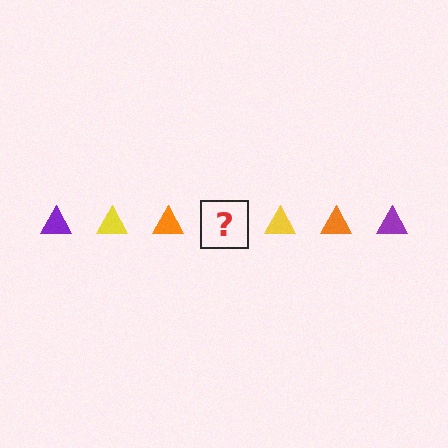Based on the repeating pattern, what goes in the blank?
The blank should be a purple triangle.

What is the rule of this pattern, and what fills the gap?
The rule is that the pattern cycles through purple, yellow, orange triangles. The gap should be filled with a purple triangle.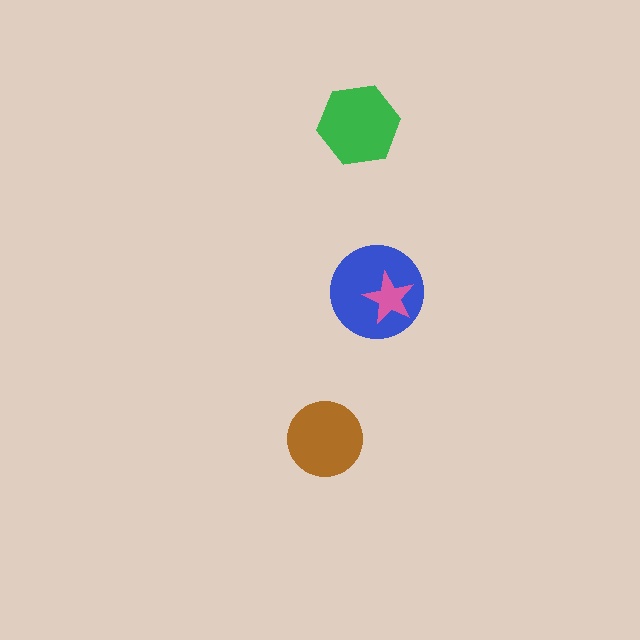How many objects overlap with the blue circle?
1 object overlaps with the blue circle.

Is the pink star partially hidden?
No, no other shape covers it.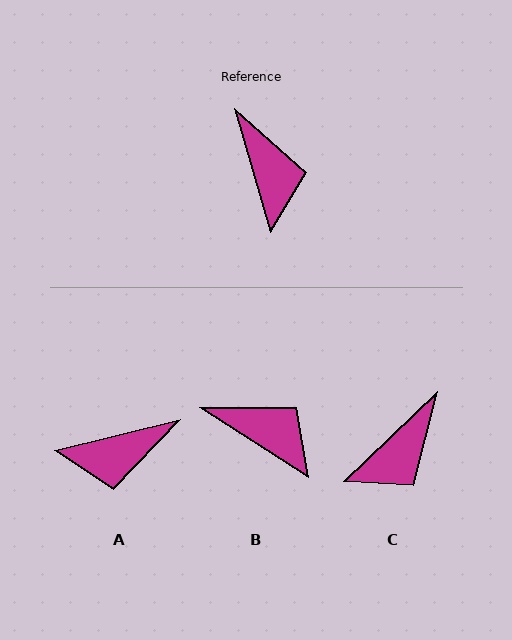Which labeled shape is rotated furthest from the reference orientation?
A, about 92 degrees away.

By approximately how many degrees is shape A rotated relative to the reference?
Approximately 92 degrees clockwise.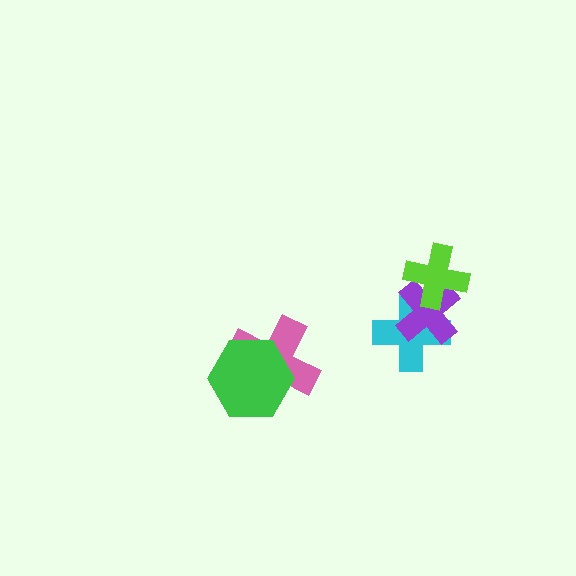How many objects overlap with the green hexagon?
1 object overlaps with the green hexagon.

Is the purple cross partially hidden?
Yes, it is partially covered by another shape.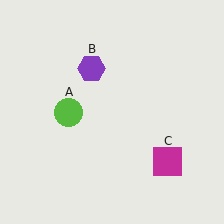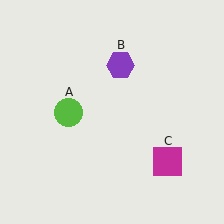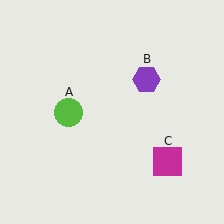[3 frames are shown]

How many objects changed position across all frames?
1 object changed position: purple hexagon (object B).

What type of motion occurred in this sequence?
The purple hexagon (object B) rotated clockwise around the center of the scene.